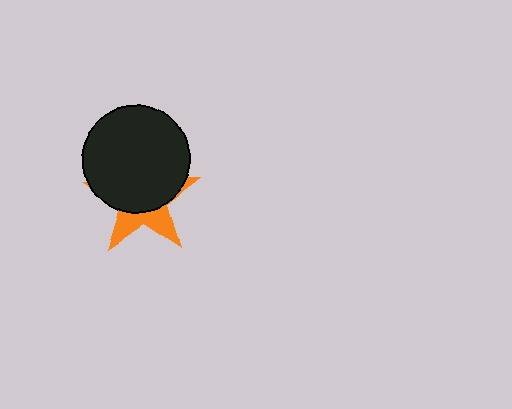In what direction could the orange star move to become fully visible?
The orange star could move down. That would shift it out from behind the black circle entirely.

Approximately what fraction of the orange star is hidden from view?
Roughly 65% of the orange star is hidden behind the black circle.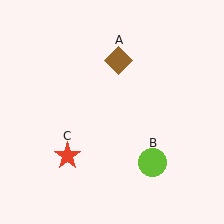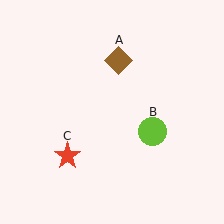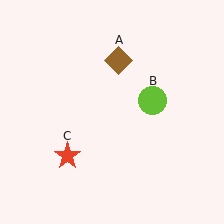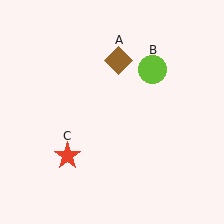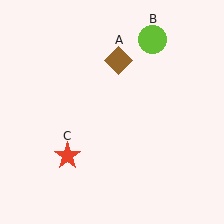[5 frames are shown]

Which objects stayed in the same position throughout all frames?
Brown diamond (object A) and red star (object C) remained stationary.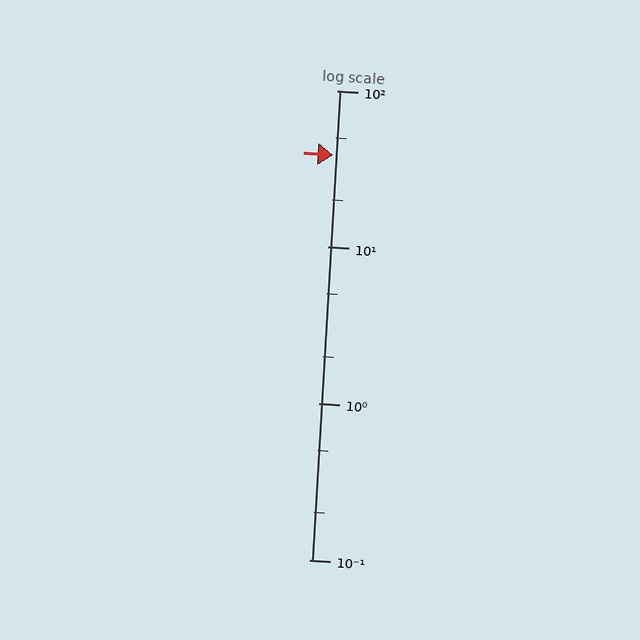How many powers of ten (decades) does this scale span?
The scale spans 3 decades, from 0.1 to 100.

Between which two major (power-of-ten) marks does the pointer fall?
The pointer is between 10 and 100.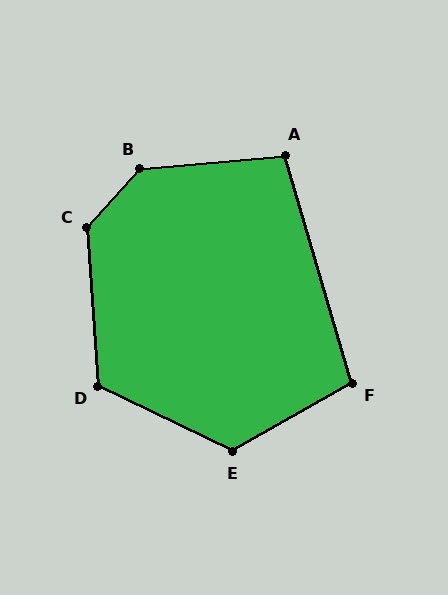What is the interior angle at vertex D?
Approximately 120 degrees (obtuse).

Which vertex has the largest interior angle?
B, at approximately 137 degrees.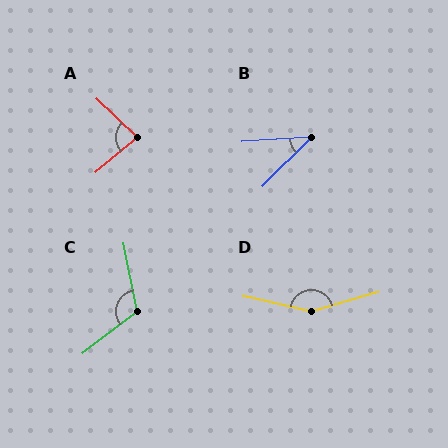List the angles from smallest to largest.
B (41°), A (84°), C (116°), D (152°).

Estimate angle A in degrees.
Approximately 84 degrees.